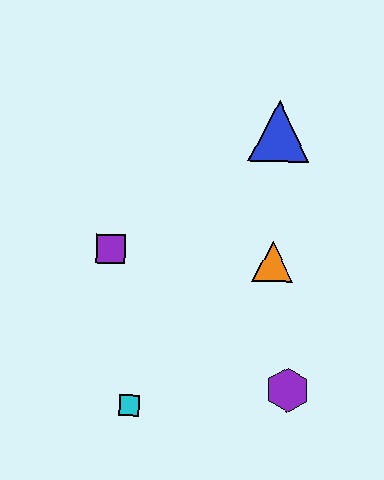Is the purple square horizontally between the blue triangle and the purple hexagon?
No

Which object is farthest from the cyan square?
The blue triangle is farthest from the cyan square.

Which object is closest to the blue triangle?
The orange triangle is closest to the blue triangle.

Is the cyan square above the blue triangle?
No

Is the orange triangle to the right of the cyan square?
Yes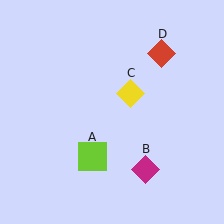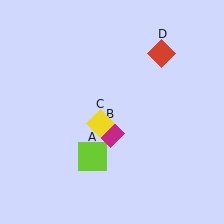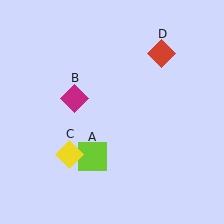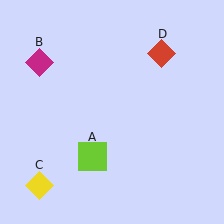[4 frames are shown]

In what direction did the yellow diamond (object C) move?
The yellow diamond (object C) moved down and to the left.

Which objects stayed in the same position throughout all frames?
Lime square (object A) and red diamond (object D) remained stationary.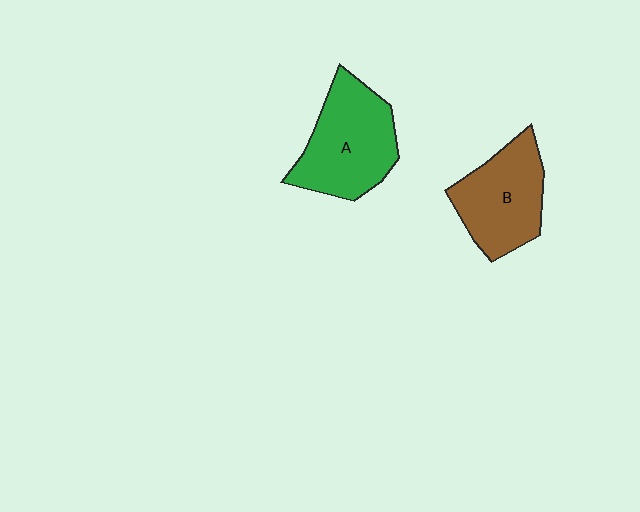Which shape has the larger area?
Shape A (green).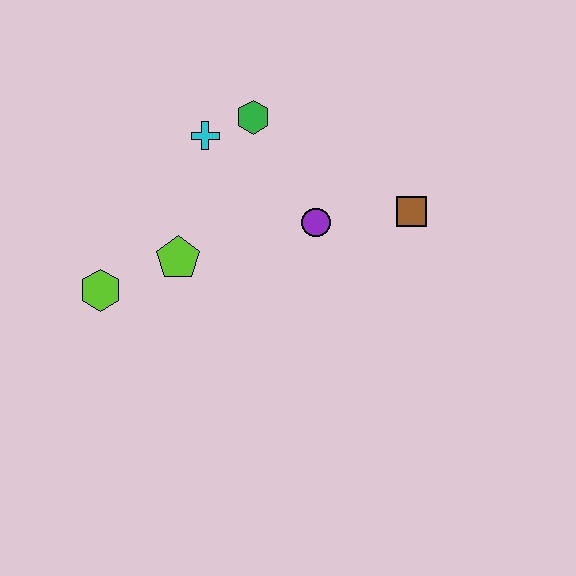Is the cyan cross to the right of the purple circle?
No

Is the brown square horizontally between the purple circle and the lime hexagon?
No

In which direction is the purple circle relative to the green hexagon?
The purple circle is below the green hexagon.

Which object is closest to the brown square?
The purple circle is closest to the brown square.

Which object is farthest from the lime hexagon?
The brown square is farthest from the lime hexagon.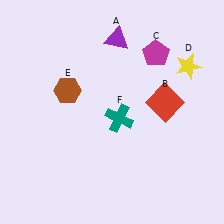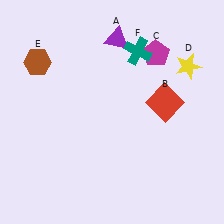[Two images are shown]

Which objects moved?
The objects that moved are: the brown hexagon (E), the teal cross (F).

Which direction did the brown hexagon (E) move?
The brown hexagon (E) moved left.